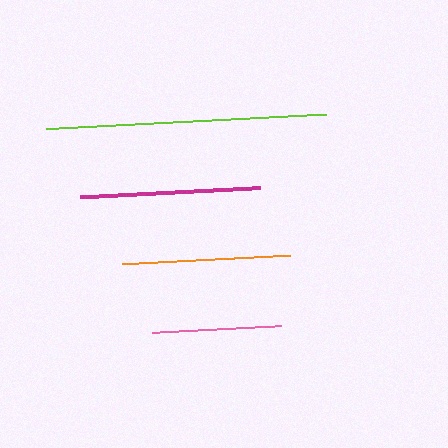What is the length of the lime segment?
The lime segment is approximately 281 pixels long.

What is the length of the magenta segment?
The magenta segment is approximately 180 pixels long.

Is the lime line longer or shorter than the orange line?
The lime line is longer than the orange line.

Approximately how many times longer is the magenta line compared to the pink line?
The magenta line is approximately 1.4 times the length of the pink line.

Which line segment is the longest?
The lime line is the longest at approximately 281 pixels.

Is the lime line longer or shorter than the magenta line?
The lime line is longer than the magenta line.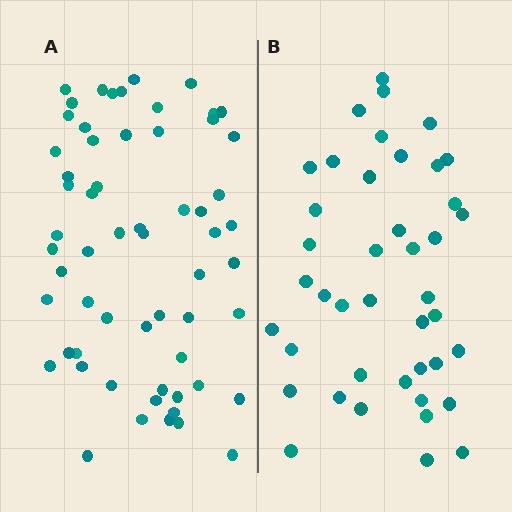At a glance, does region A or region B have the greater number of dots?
Region A (the left region) has more dots.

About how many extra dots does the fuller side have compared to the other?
Region A has approximately 20 more dots than region B.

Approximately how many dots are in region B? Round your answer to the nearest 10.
About 40 dots. (The exact count is 42, which rounds to 40.)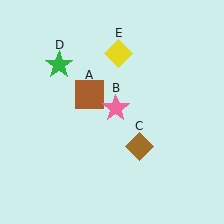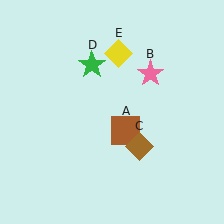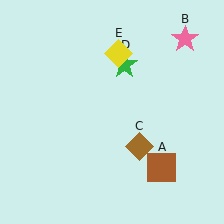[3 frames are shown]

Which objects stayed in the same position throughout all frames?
Brown diamond (object C) and yellow diamond (object E) remained stationary.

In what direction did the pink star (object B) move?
The pink star (object B) moved up and to the right.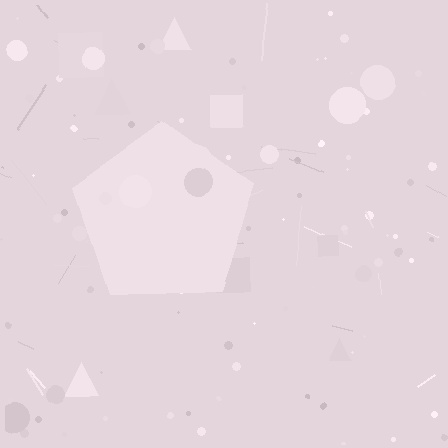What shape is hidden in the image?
A pentagon is hidden in the image.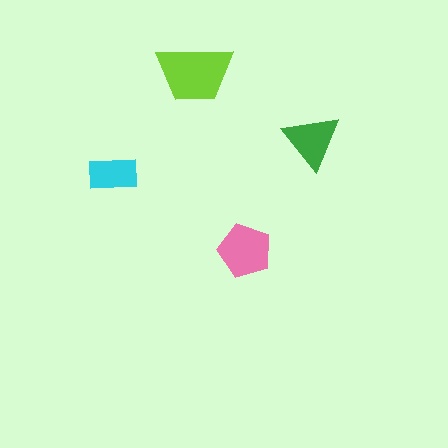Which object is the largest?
The lime trapezoid.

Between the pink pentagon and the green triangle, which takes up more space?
The pink pentagon.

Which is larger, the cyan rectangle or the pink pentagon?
The pink pentagon.